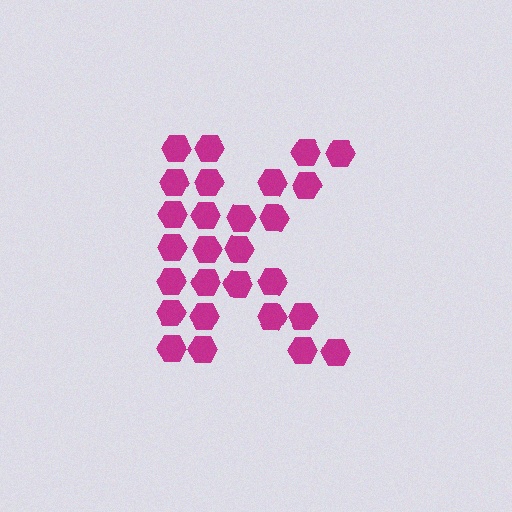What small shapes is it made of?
It is made of small hexagons.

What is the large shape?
The large shape is the letter K.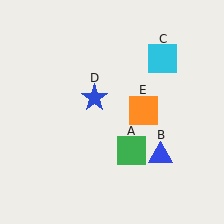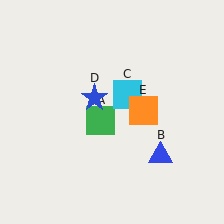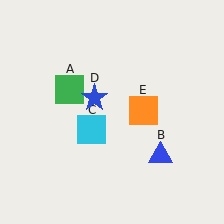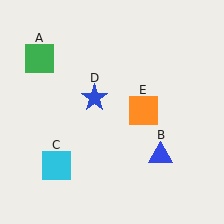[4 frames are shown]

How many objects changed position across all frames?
2 objects changed position: green square (object A), cyan square (object C).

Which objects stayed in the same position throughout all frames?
Blue triangle (object B) and blue star (object D) and orange square (object E) remained stationary.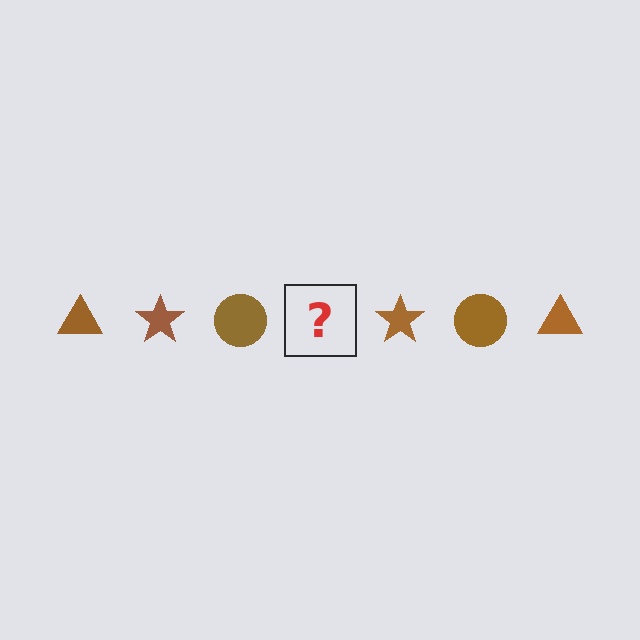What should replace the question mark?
The question mark should be replaced with a brown triangle.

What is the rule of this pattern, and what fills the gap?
The rule is that the pattern cycles through triangle, star, circle shapes in brown. The gap should be filled with a brown triangle.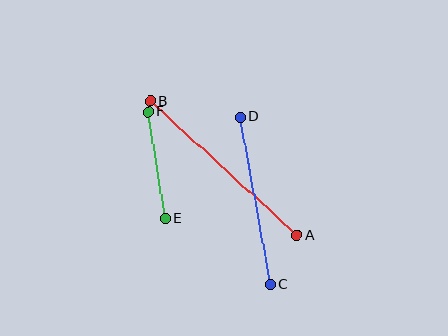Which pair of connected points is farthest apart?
Points A and B are farthest apart.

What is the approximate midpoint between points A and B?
The midpoint is at approximately (223, 168) pixels.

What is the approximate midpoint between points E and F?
The midpoint is at approximately (157, 165) pixels.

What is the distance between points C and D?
The distance is approximately 170 pixels.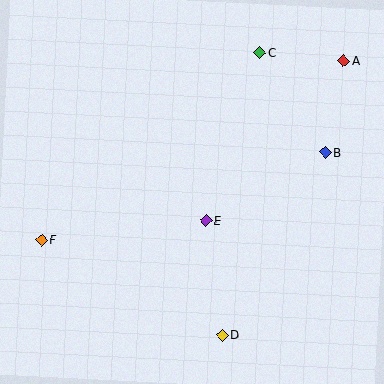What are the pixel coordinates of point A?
Point A is at (343, 61).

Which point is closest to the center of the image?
Point E at (206, 220) is closest to the center.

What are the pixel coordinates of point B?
Point B is at (326, 152).